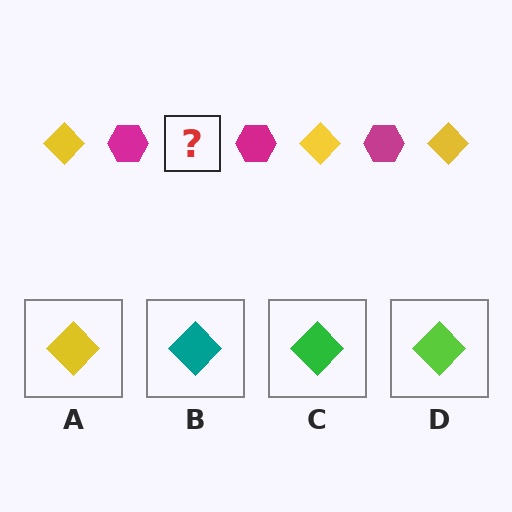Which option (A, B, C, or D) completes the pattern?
A.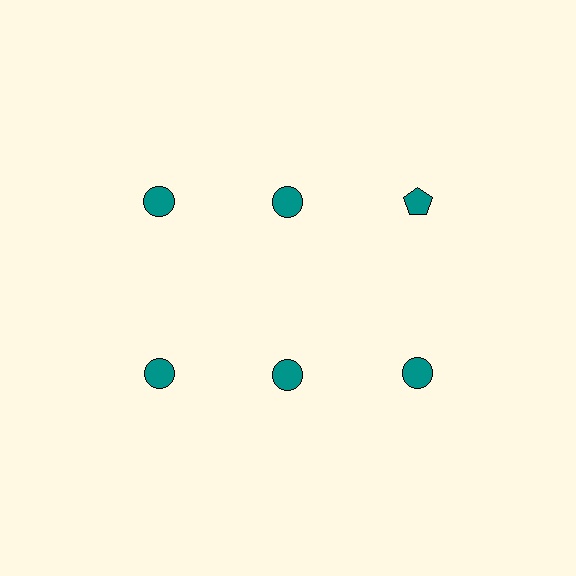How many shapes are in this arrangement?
There are 6 shapes arranged in a grid pattern.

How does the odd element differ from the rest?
It has a different shape: pentagon instead of circle.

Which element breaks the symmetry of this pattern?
The teal pentagon in the top row, center column breaks the symmetry. All other shapes are teal circles.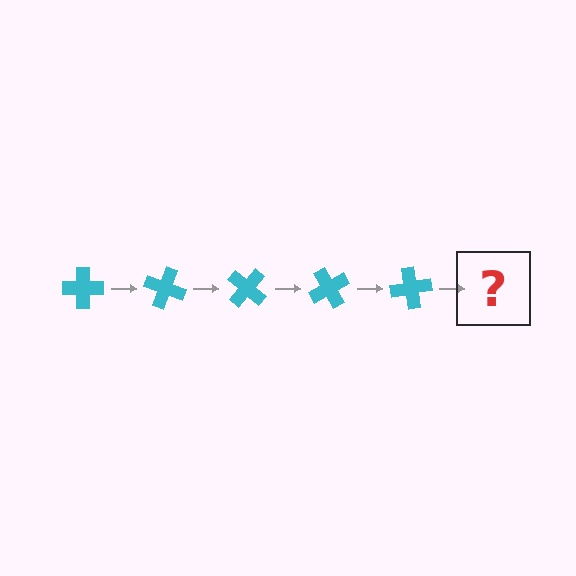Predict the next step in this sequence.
The next step is a cyan cross rotated 100 degrees.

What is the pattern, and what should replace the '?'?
The pattern is that the cross rotates 20 degrees each step. The '?' should be a cyan cross rotated 100 degrees.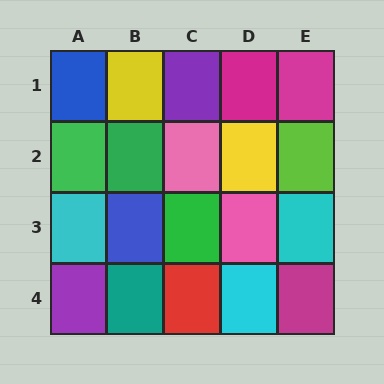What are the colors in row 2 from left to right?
Green, green, pink, yellow, lime.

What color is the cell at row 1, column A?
Blue.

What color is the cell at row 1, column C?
Purple.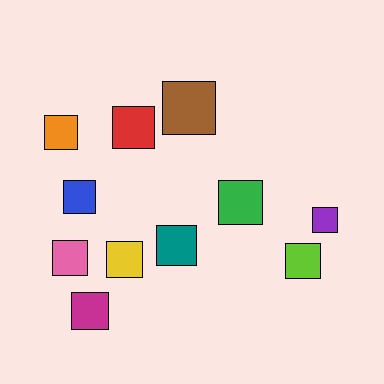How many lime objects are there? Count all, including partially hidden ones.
There is 1 lime object.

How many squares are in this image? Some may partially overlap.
There are 11 squares.